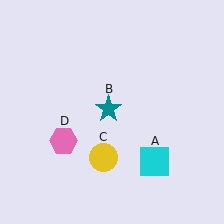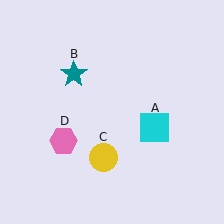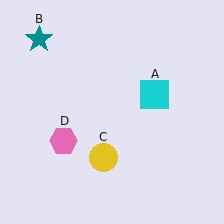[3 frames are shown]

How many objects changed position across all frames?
2 objects changed position: cyan square (object A), teal star (object B).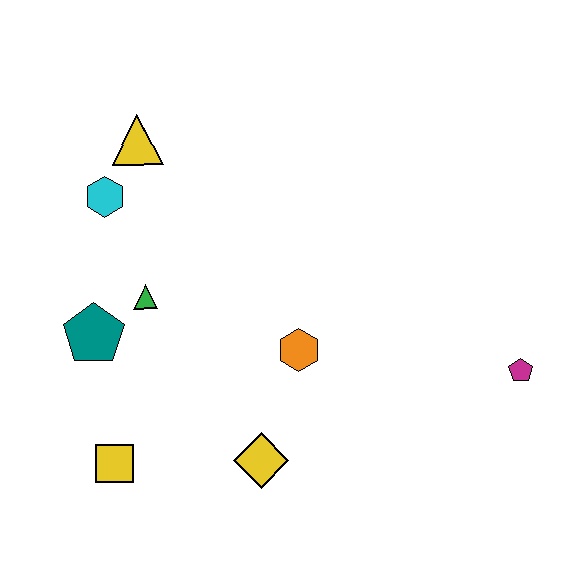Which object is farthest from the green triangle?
The magenta pentagon is farthest from the green triangle.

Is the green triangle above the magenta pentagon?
Yes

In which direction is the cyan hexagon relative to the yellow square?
The cyan hexagon is above the yellow square.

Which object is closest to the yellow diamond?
The orange hexagon is closest to the yellow diamond.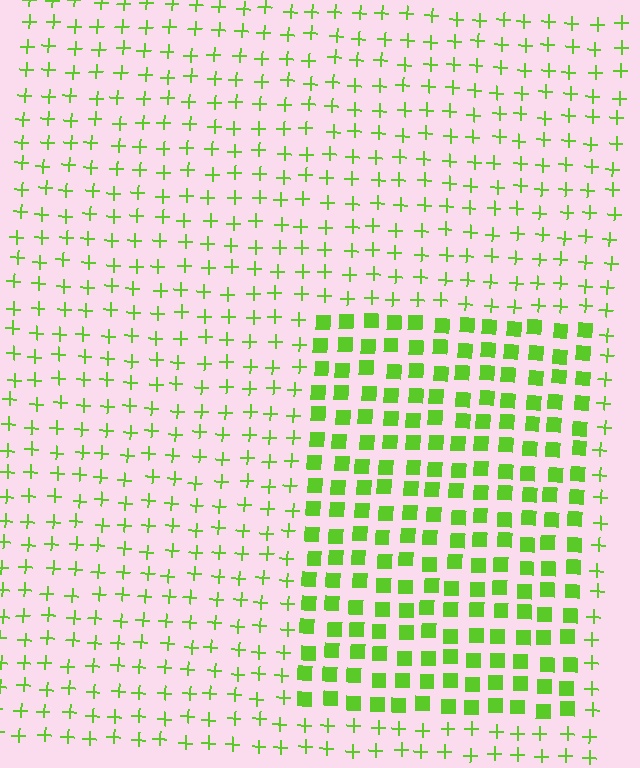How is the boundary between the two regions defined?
The boundary is defined by a change in element shape: squares inside vs. plus signs outside. All elements share the same color and spacing.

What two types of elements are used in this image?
The image uses squares inside the rectangle region and plus signs outside it.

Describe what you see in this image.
The image is filled with small lime elements arranged in a uniform grid. A rectangle-shaped region contains squares, while the surrounding area contains plus signs. The boundary is defined purely by the change in element shape.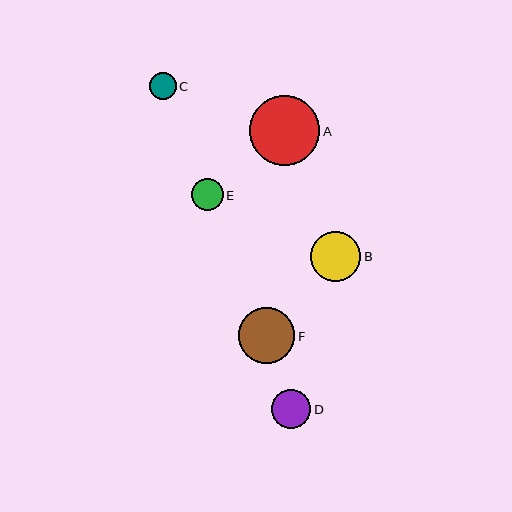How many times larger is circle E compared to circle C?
Circle E is approximately 1.2 times the size of circle C.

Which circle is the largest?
Circle A is the largest with a size of approximately 70 pixels.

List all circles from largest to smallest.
From largest to smallest: A, F, B, D, E, C.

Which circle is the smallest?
Circle C is the smallest with a size of approximately 27 pixels.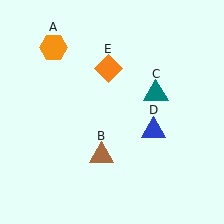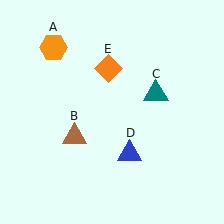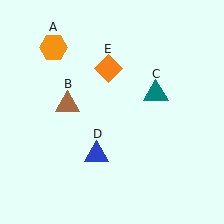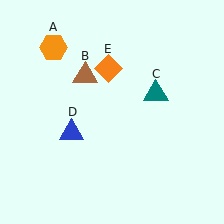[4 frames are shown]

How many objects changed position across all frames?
2 objects changed position: brown triangle (object B), blue triangle (object D).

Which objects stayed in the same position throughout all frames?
Orange hexagon (object A) and teal triangle (object C) and orange diamond (object E) remained stationary.